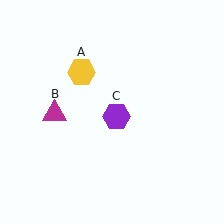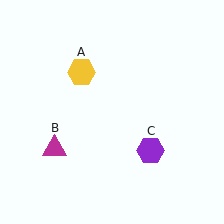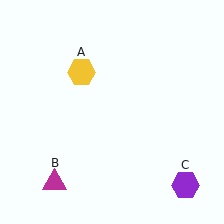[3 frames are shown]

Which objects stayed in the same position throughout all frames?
Yellow hexagon (object A) remained stationary.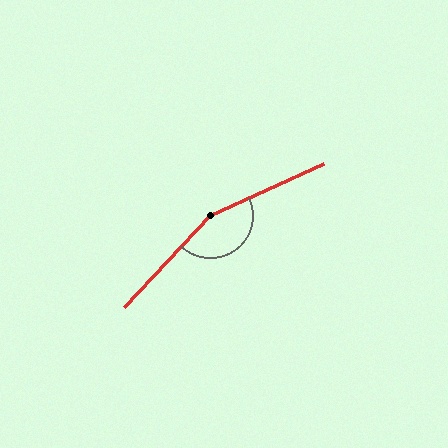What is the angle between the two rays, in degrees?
Approximately 158 degrees.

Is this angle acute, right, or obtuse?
It is obtuse.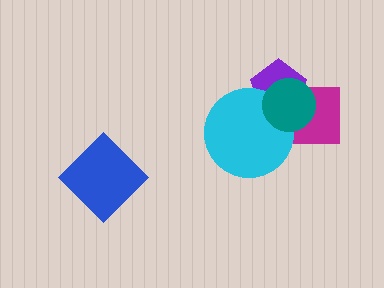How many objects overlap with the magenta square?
3 objects overlap with the magenta square.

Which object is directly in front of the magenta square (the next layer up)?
The cyan circle is directly in front of the magenta square.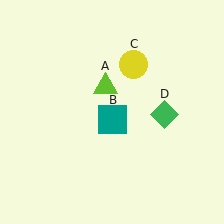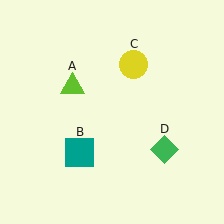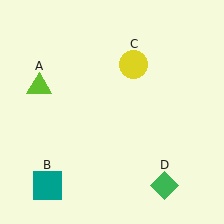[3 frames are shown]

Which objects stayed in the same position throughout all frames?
Yellow circle (object C) remained stationary.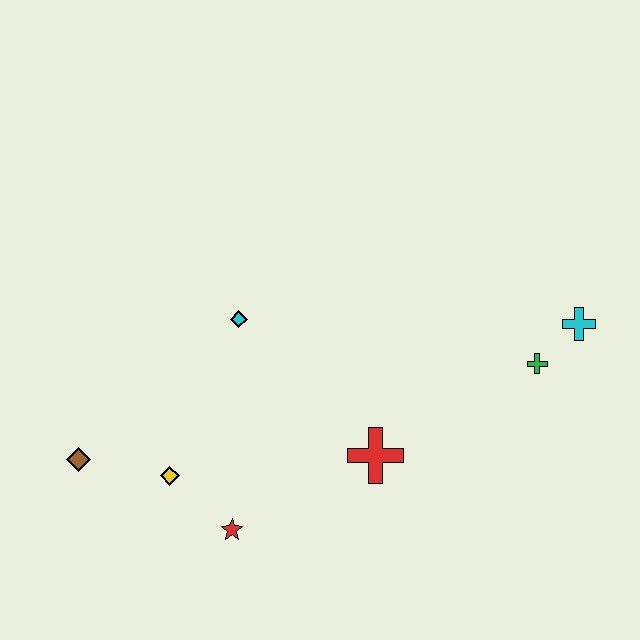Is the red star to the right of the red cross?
No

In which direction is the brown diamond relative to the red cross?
The brown diamond is to the left of the red cross.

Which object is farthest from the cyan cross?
The brown diamond is farthest from the cyan cross.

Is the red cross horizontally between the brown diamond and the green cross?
Yes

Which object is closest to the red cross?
The red star is closest to the red cross.